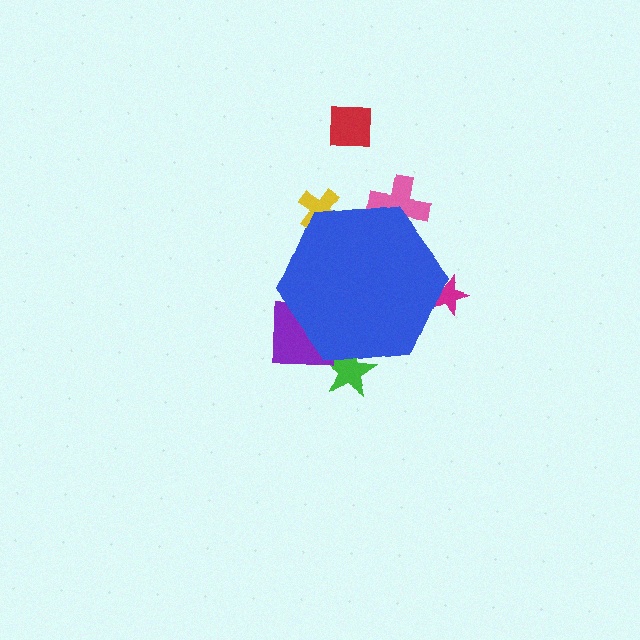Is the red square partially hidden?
No, the red square is fully visible.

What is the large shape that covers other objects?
A blue hexagon.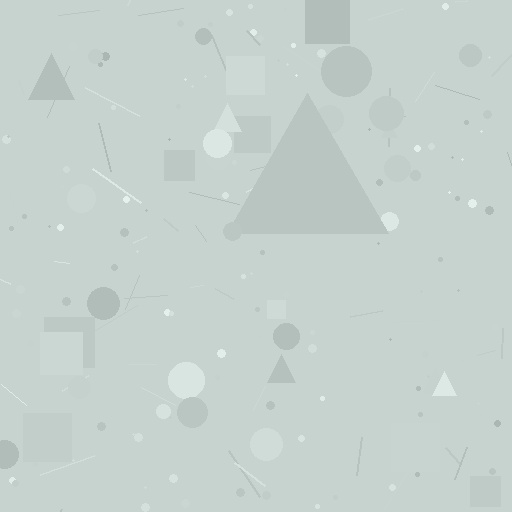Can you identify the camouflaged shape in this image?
The camouflaged shape is a triangle.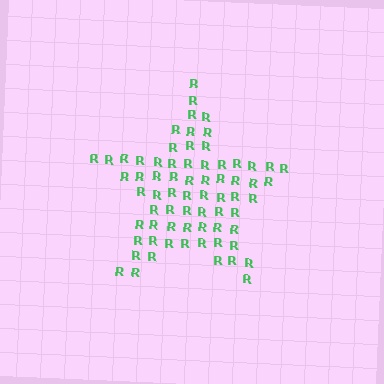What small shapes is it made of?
It is made of small letter R's.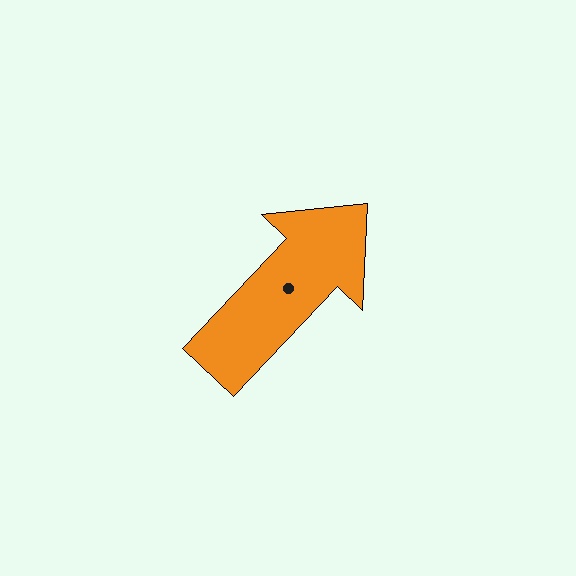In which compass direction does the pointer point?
Northeast.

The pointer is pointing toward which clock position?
Roughly 1 o'clock.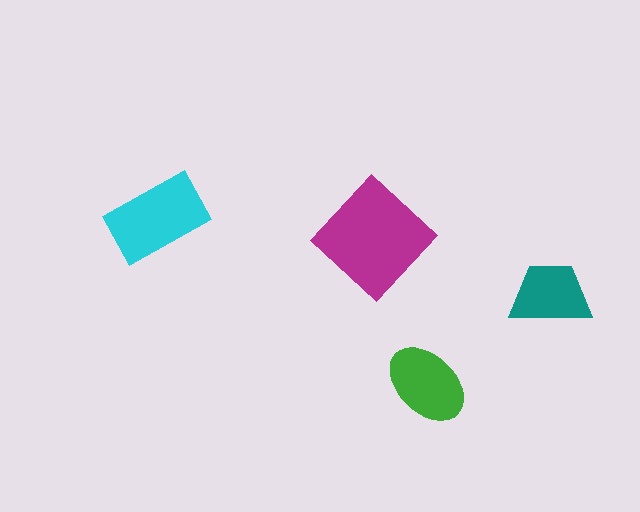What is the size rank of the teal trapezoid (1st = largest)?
4th.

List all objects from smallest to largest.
The teal trapezoid, the green ellipse, the cyan rectangle, the magenta diamond.